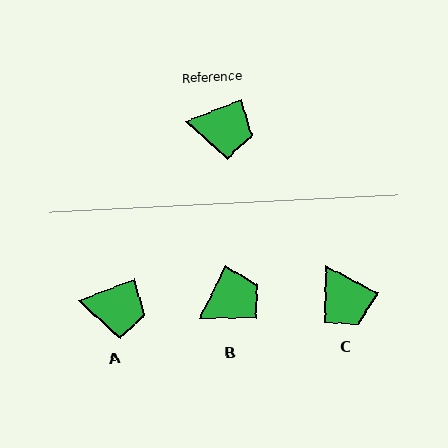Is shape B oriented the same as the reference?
No, it is off by about 43 degrees.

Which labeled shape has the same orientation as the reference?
A.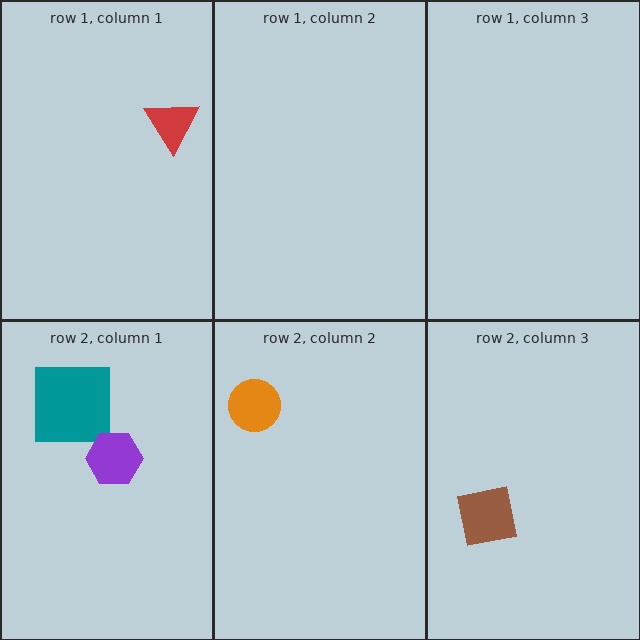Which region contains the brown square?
The row 2, column 3 region.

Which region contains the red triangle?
The row 1, column 1 region.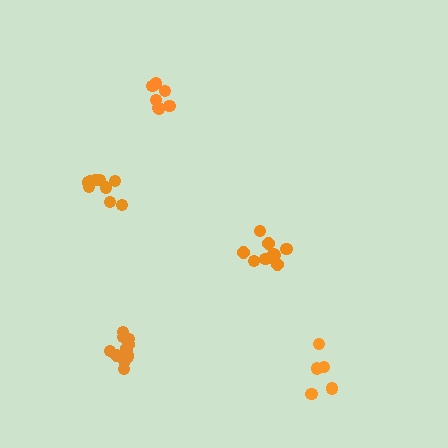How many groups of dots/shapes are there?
There are 5 groups.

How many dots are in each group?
Group 1: 9 dots, Group 2: 5 dots, Group 3: 11 dots, Group 4: 7 dots, Group 5: 10 dots (42 total).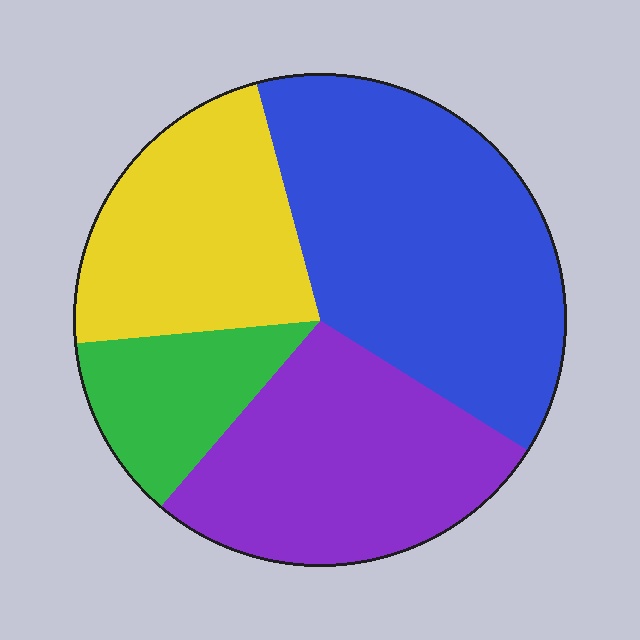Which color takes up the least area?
Green, at roughly 10%.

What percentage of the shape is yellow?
Yellow takes up less than a quarter of the shape.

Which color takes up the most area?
Blue, at roughly 40%.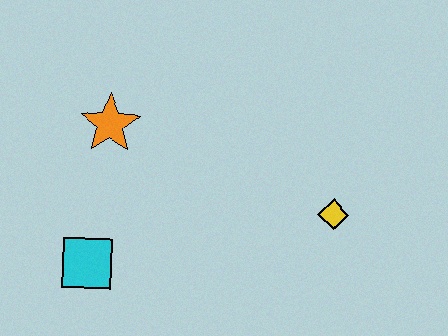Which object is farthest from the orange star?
The yellow diamond is farthest from the orange star.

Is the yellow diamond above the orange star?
No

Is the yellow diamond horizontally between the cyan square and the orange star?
No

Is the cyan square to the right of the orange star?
No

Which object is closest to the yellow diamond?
The orange star is closest to the yellow diamond.